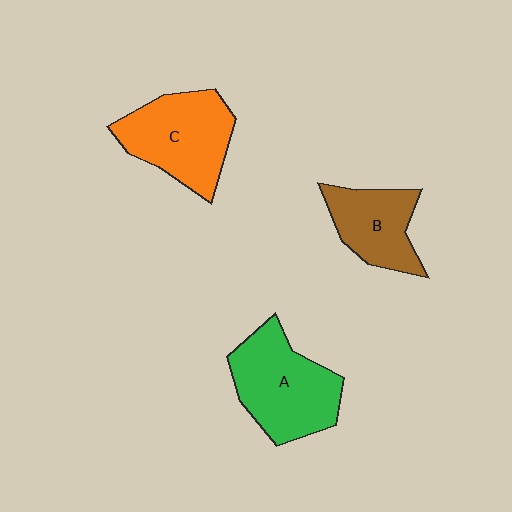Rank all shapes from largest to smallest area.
From largest to smallest: A (green), C (orange), B (brown).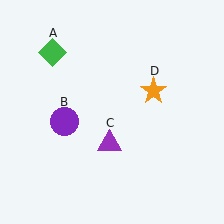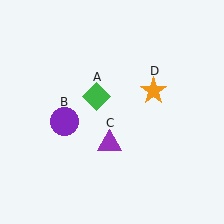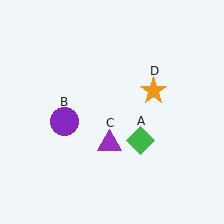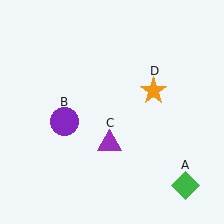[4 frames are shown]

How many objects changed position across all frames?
1 object changed position: green diamond (object A).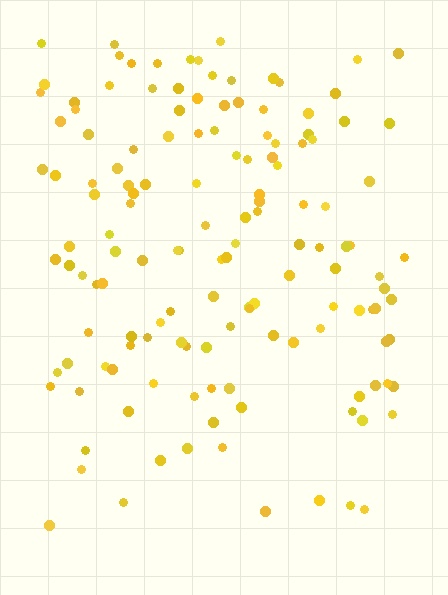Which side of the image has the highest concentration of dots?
The top.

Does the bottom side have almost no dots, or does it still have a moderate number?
Still a moderate number, just noticeably fewer than the top.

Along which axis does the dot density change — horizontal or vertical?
Vertical.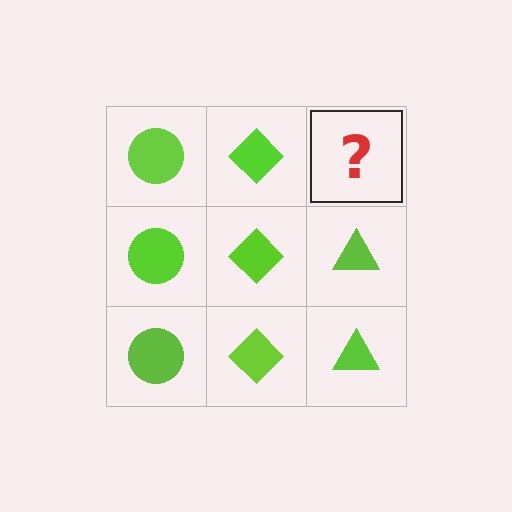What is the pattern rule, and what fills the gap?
The rule is that each column has a consistent shape. The gap should be filled with a lime triangle.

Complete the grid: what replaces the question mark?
The question mark should be replaced with a lime triangle.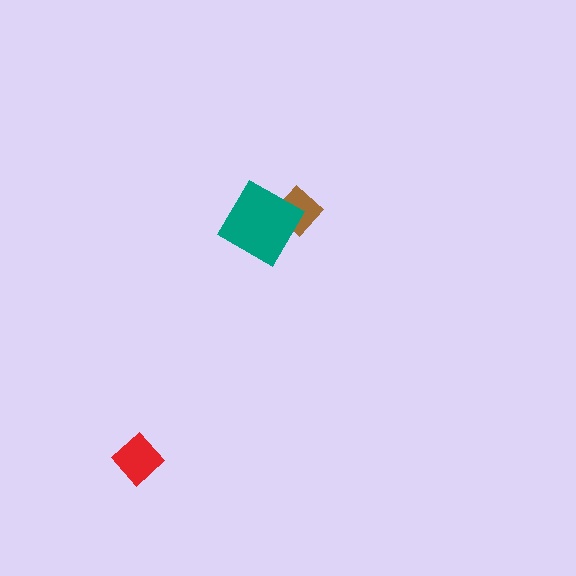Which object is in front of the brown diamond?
The teal diamond is in front of the brown diamond.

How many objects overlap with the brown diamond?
1 object overlaps with the brown diamond.